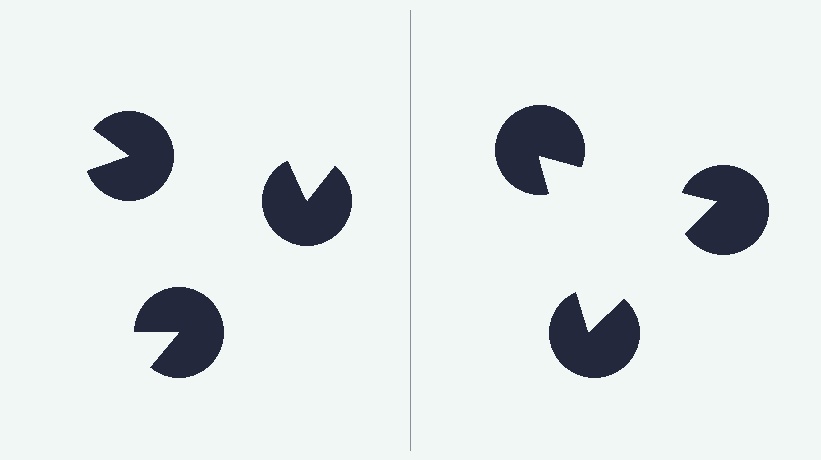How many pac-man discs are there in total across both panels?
6 — 3 on each side.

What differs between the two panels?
The pac-man discs are positioned identically on both sides; only the wedge orientations differ. On the right they align to a triangle; on the left they are misaligned.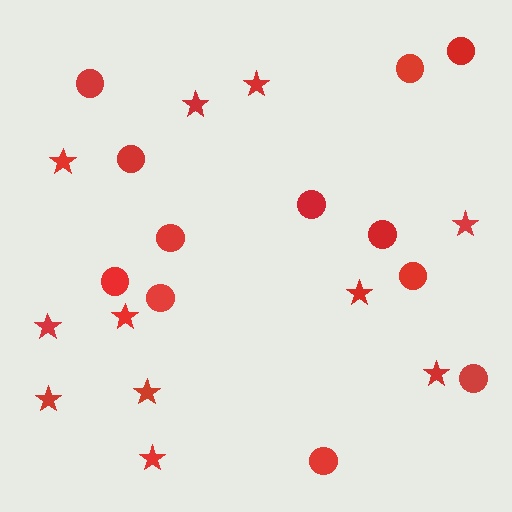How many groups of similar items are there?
There are 2 groups: one group of stars (11) and one group of circles (12).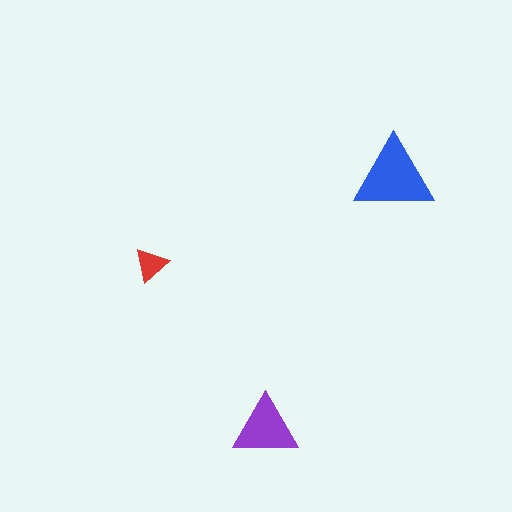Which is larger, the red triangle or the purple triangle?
The purple one.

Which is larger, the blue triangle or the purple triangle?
The blue one.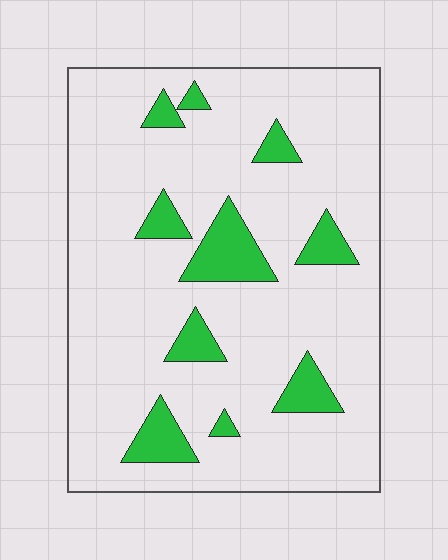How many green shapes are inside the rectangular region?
10.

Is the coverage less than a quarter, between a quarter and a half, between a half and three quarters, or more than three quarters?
Less than a quarter.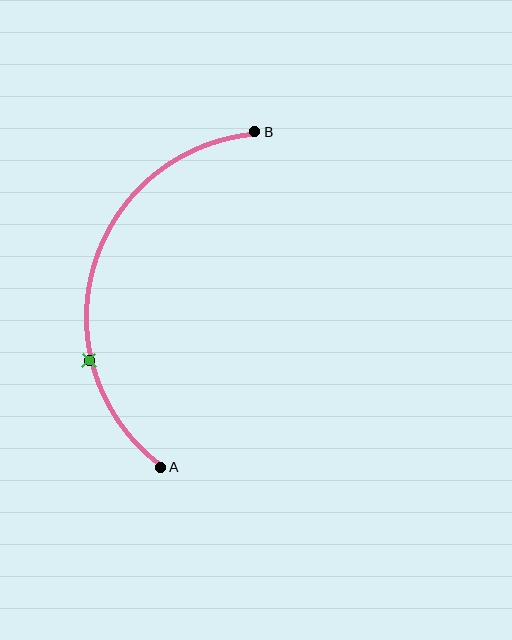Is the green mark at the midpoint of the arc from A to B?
No. The green mark lies on the arc but is closer to endpoint A. The arc midpoint would be at the point on the curve equidistant along the arc from both A and B.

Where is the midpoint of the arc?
The arc midpoint is the point on the curve farthest from the straight line joining A and B. It sits to the left of that line.